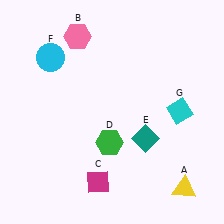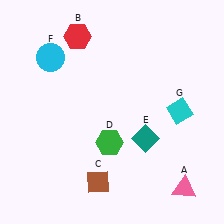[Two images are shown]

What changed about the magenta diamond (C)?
In Image 1, C is magenta. In Image 2, it changed to brown.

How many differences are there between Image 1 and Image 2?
There are 3 differences between the two images.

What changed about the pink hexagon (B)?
In Image 1, B is pink. In Image 2, it changed to red.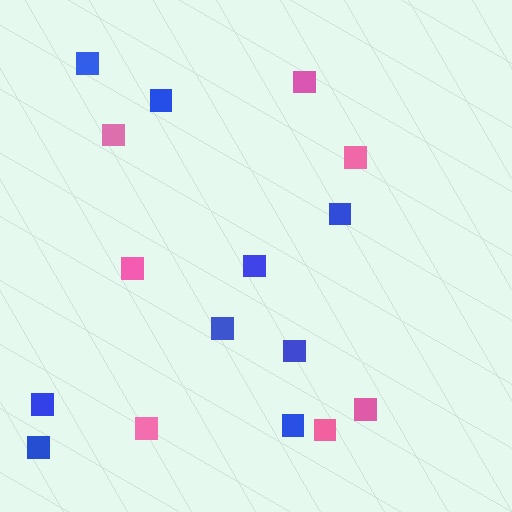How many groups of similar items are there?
There are 2 groups: one group of pink squares (7) and one group of blue squares (9).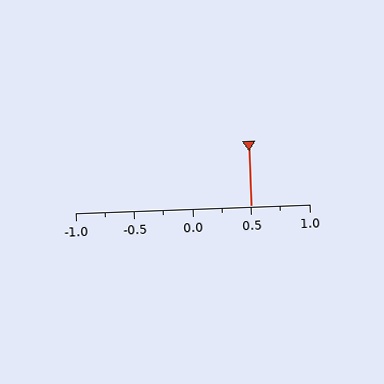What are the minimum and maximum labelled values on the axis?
The axis runs from -1.0 to 1.0.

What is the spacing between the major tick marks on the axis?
The major ticks are spaced 0.5 apart.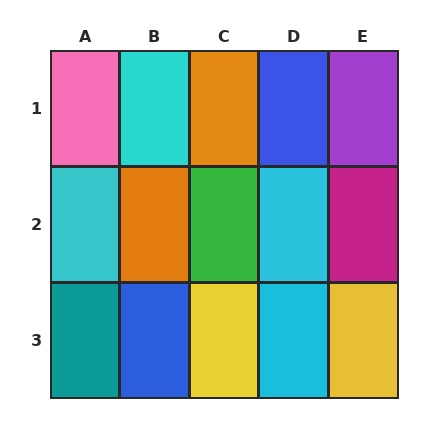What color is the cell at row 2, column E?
Magenta.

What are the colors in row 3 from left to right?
Teal, blue, yellow, cyan, yellow.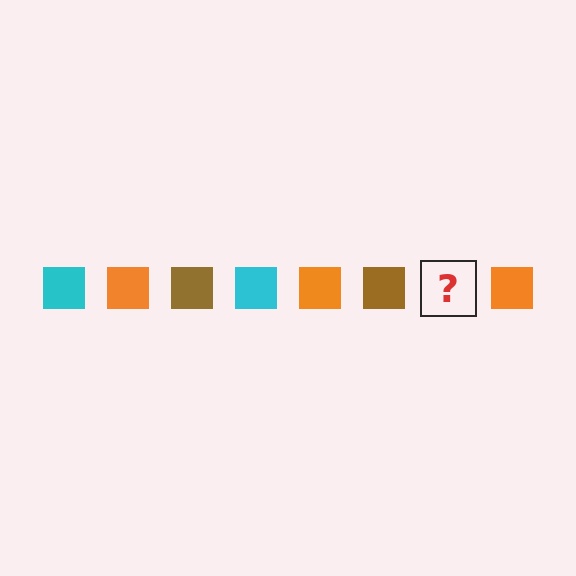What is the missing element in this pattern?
The missing element is a cyan square.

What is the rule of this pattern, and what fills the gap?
The rule is that the pattern cycles through cyan, orange, brown squares. The gap should be filled with a cyan square.